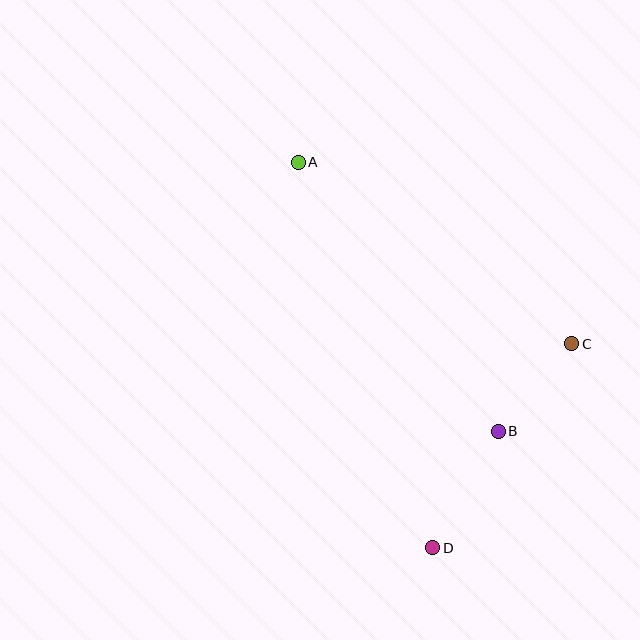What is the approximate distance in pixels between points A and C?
The distance between A and C is approximately 328 pixels.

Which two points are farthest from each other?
Points A and D are farthest from each other.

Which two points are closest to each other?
Points B and C are closest to each other.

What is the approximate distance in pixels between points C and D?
The distance between C and D is approximately 247 pixels.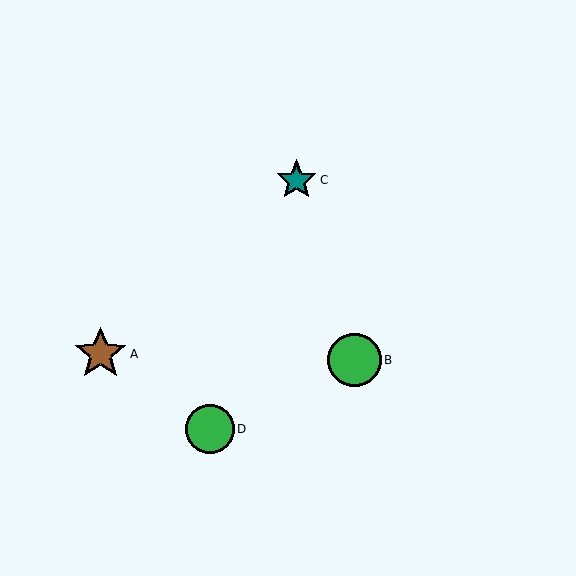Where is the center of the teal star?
The center of the teal star is at (296, 180).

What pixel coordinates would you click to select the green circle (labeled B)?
Click at (354, 360) to select the green circle B.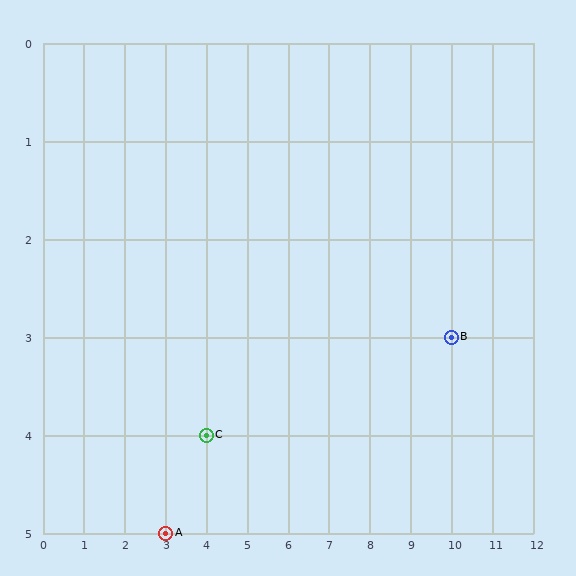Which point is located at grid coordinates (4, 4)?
Point C is at (4, 4).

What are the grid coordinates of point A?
Point A is at grid coordinates (3, 5).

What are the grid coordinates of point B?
Point B is at grid coordinates (10, 3).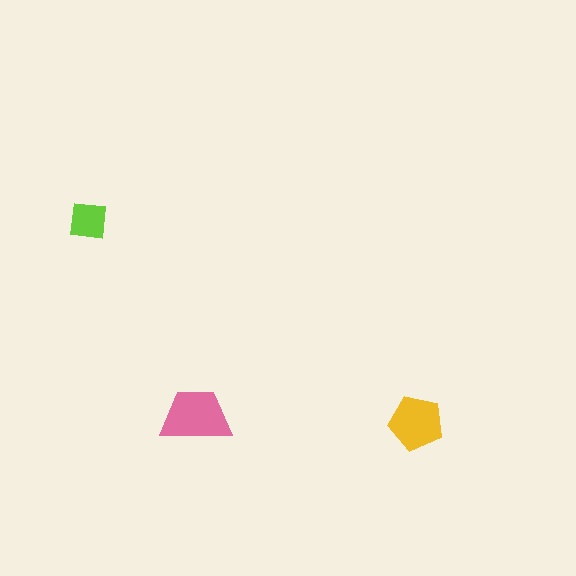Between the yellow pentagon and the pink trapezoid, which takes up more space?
The pink trapezoid.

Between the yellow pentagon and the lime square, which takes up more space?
The yellow pentagon.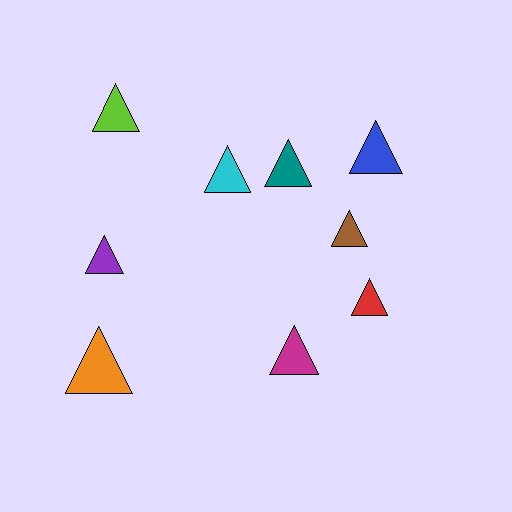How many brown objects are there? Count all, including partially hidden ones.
There is 1 brown object.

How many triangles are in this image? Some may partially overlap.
There are 9 triangles.